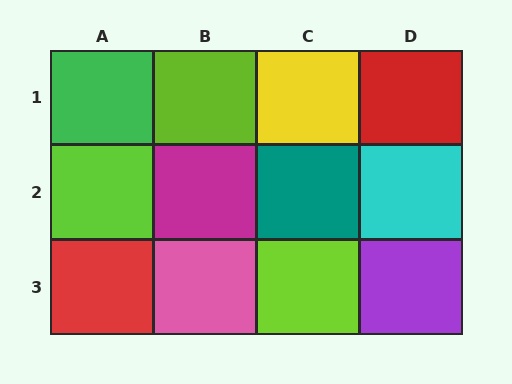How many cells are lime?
3 cells are lime.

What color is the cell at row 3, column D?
Purple.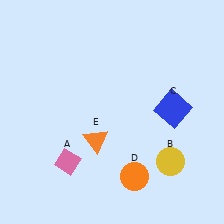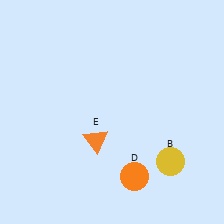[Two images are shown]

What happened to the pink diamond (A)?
The pink diamond (A) was removed in Image 2. It was in the bottom-left area of Image 1.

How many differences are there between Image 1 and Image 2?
There are 2 differences between the two images.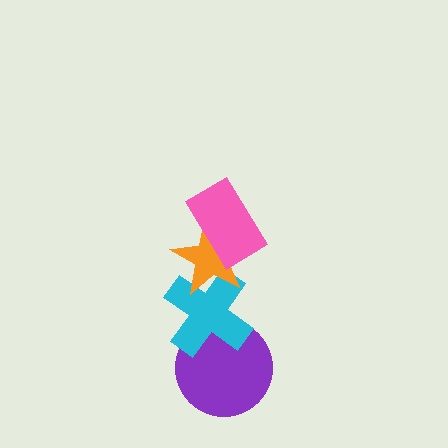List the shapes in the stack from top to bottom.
From top to bottom: the pink rectangle, the orange star, the cyan cross, the purple circle.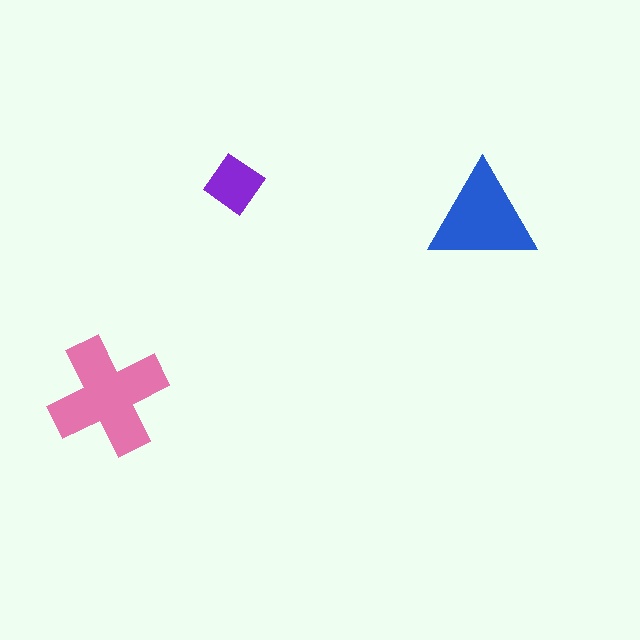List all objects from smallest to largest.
The purple diamond, the blue triangle, the pink cross.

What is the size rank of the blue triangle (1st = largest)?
2nd.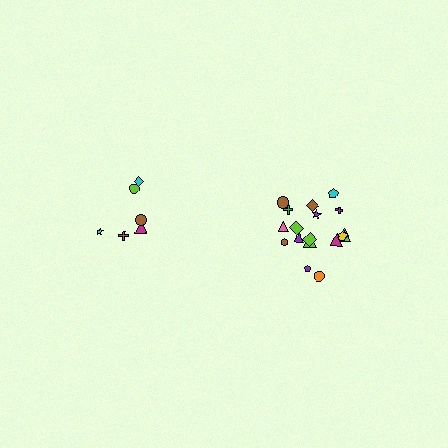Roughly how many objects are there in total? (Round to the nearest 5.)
Roughly 25 objects in total.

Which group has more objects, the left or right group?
The right group.